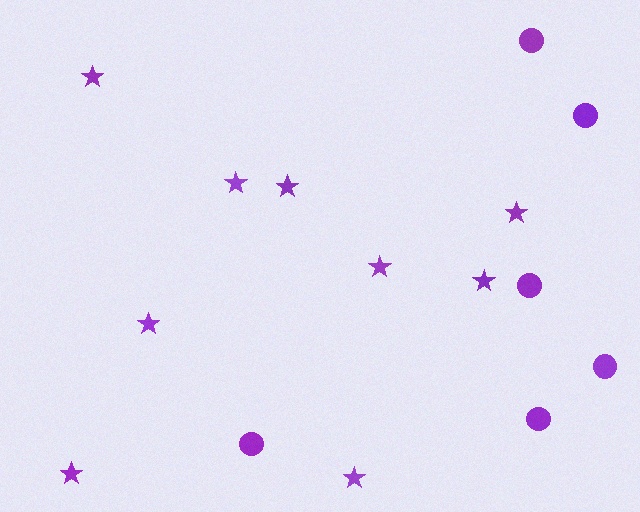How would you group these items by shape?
There are 2 groups: one group of circles (6) and one group of stars (9).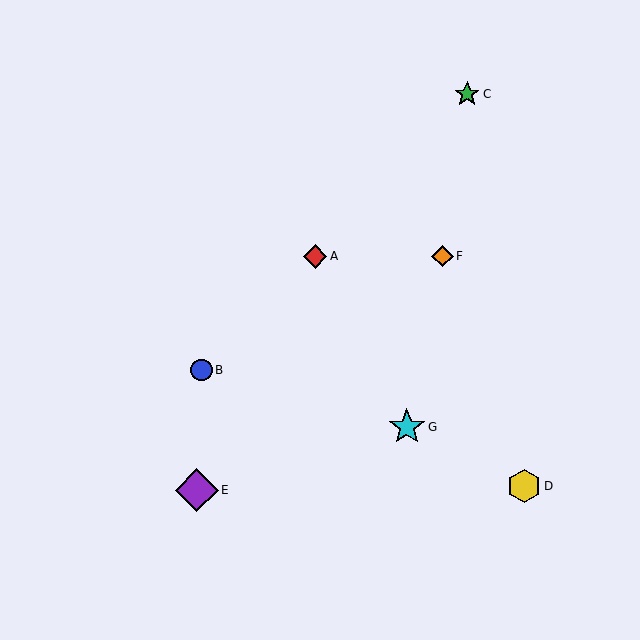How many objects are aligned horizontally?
2 objects (A, F) are aligned horizontally.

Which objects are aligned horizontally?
Objects A, F are aligned horizontally.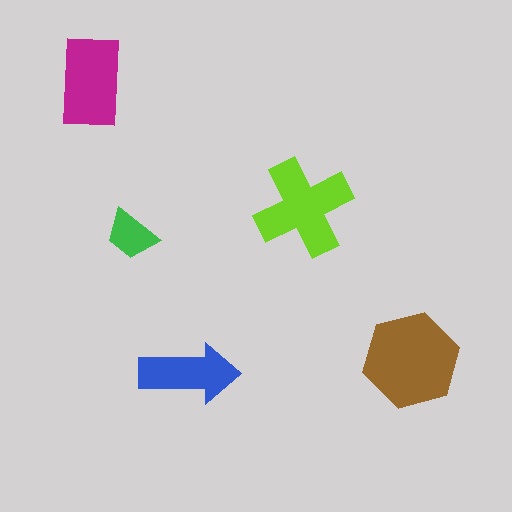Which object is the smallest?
The green trapezoid.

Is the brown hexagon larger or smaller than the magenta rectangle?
Larger.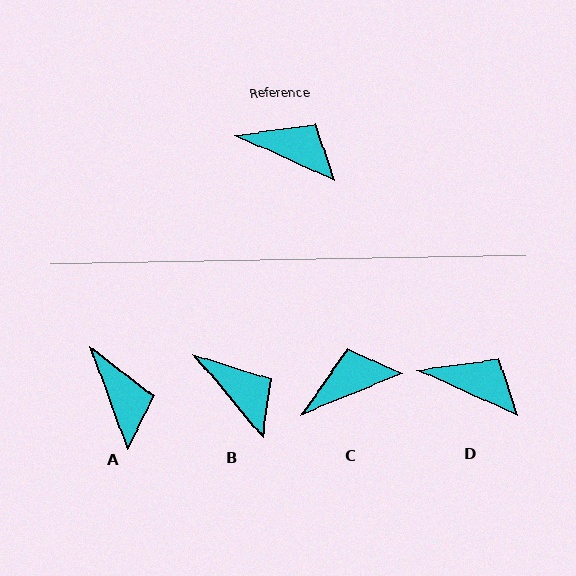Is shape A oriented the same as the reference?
No, it is off by about 45 degrees.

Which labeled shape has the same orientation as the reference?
D.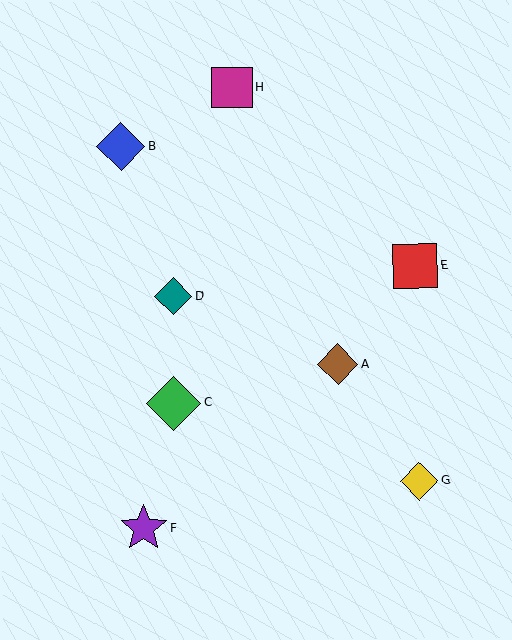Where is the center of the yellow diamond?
The center of the yellow diamond is at (419, 481).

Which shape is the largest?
The green diamond (labeled C) is the largest.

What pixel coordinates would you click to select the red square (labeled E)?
Click at (415, 266) to select the red square E.